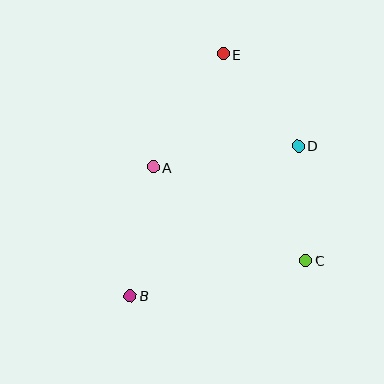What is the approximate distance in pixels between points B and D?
The distance between B and D is approximately 225 pixels.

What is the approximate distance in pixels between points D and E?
The distance between D and E is approximately 119 pixels.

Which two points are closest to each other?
Points C and D are closest to each other.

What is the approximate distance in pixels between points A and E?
The distance between A and E is approximately 133 pixels.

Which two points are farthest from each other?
Points B and E are farthest from each other.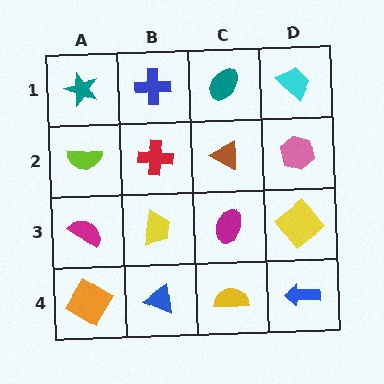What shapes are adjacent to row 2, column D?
A cyan trapezoid (row 1, column D), a yellow diamond (row 3, column D), a brown triangle (row 2, column C).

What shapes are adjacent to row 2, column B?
A blue cross (row 1, column B), a yellow trapezoid (row 3, column B), a lime semicircle (row 2, column A), a brown triangle (row 2, column C).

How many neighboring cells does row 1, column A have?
2.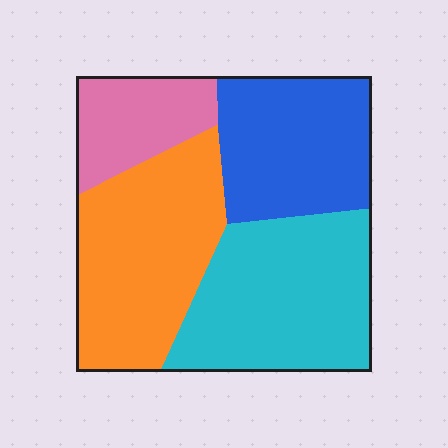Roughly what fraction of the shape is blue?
Blue takes up about one quarter (1/4) of the shape.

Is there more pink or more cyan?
Cyan.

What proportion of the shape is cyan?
Cyan takes up about one third (1/3) of the shape.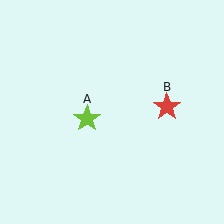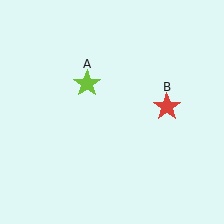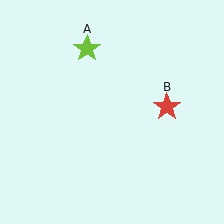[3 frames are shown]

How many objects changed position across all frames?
1 object changed position: lime star (object A).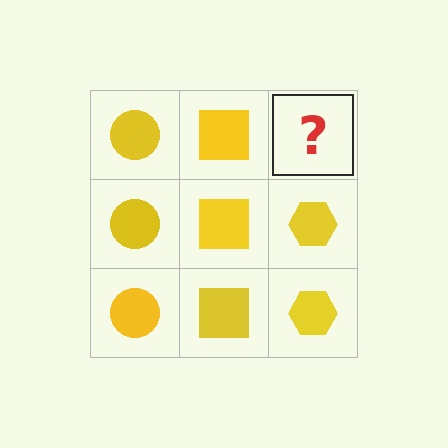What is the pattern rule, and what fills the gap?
The rule is that each column has a consistent shape. The gap should be filled with a yellow hexagon.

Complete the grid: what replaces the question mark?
The question mark should be replaced with a yellow hexagon.